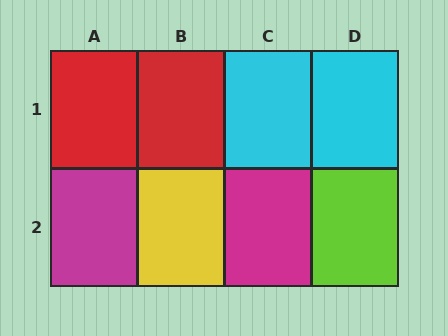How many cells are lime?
1 cell is lime.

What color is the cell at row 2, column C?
Magenta.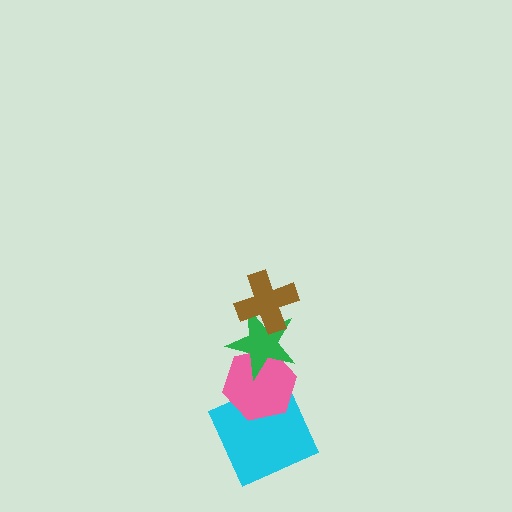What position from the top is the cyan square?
The cyan square is 4th from the top.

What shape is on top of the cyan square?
The pink hexagon is on top of the cyan square.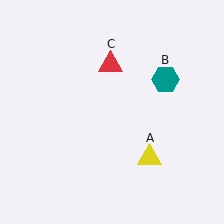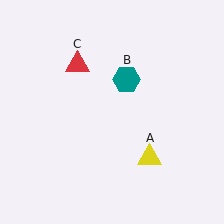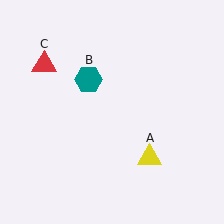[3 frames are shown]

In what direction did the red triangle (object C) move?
The red triangle (object C) moved left.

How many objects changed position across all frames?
2 objects changed position: teal hexagon (object B), red triangle (object C).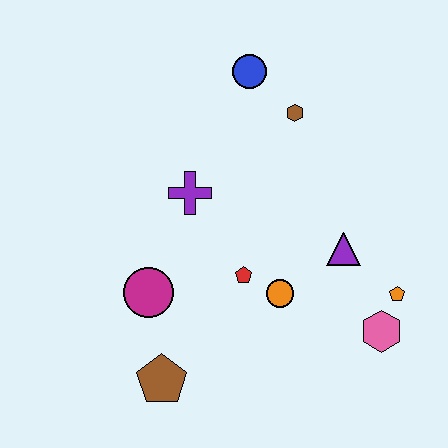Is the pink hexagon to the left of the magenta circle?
No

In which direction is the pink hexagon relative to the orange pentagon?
The pink hexagon is below the orange pentagon.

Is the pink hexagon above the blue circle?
No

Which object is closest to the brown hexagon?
The blue circle is closest to the brown hexagon.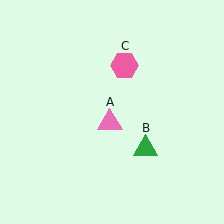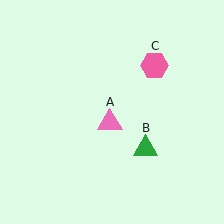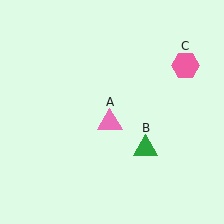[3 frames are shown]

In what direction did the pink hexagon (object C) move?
The pink hexagon (object C) moved right.